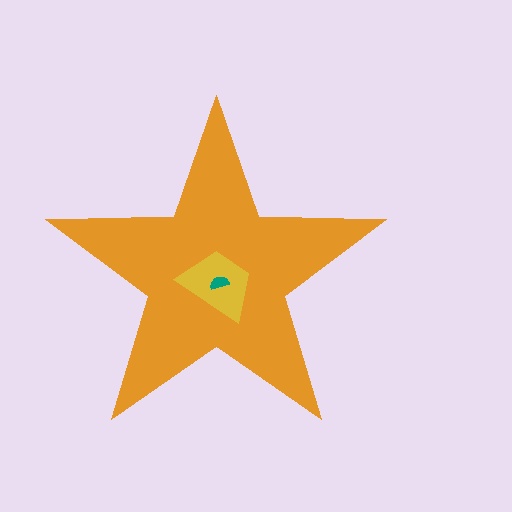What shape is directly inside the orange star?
The yellow trapezoid.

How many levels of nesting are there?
3.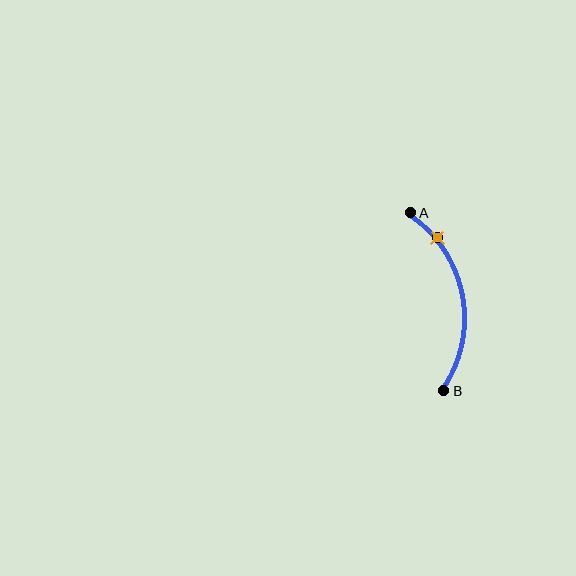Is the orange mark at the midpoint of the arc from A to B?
No. The orange mark lies on the arc but is closer to endpoint A. The arc midpoint would be at the point on the curve equidistant along the arc from both A and B.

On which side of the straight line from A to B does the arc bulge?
The arc bulges to the right of the straight line connecting A and B.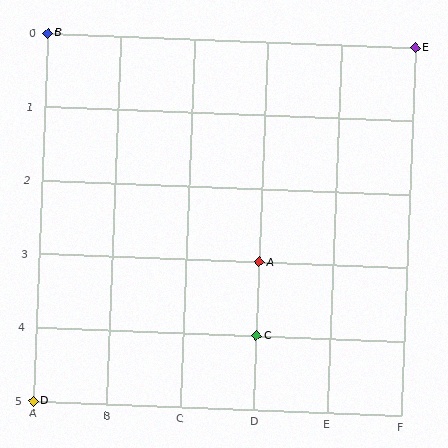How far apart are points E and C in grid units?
Points E and C are 2 columns and 4 rows apart (about 4.5 grid units diagonally).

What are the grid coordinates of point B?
Point B is at grid coordinates (A, 0).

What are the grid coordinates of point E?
Point E is at grid coordinates (F, 0).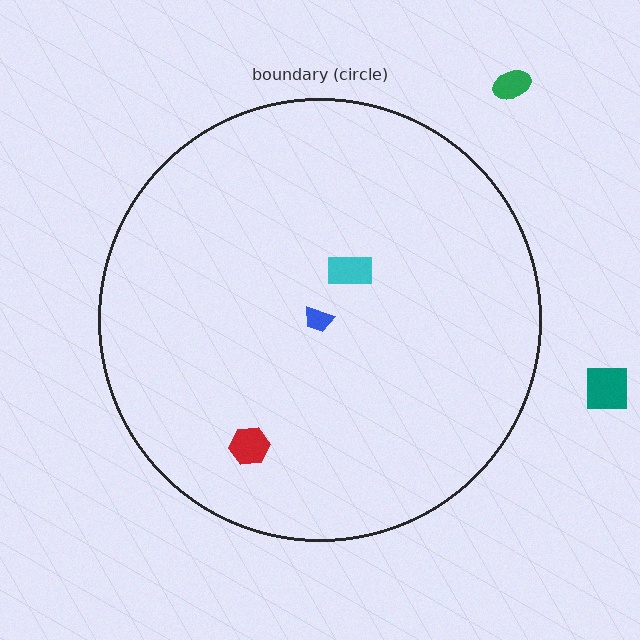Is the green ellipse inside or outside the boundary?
Outside.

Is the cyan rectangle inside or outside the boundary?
Inside.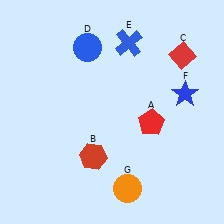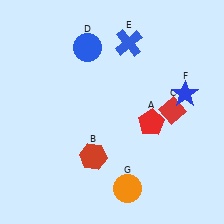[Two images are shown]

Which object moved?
The red diamond (C) moved down.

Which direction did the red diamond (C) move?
The red diamond (C) moved down.